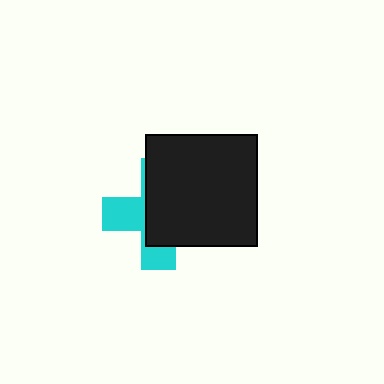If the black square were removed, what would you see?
You would see the complete cyan cross.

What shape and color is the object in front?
The object in front is a black square.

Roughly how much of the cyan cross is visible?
A small part of it is visible (roughly 38%).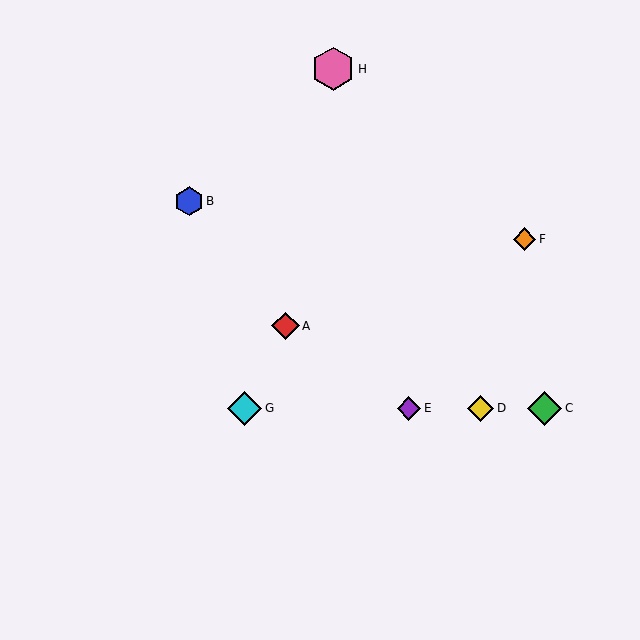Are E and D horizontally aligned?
Yes, both are at y≈408.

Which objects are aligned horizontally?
Objects C, D, E, G are aligned horizontally.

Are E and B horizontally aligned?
No, E is at y≈408 and B is at y≈201.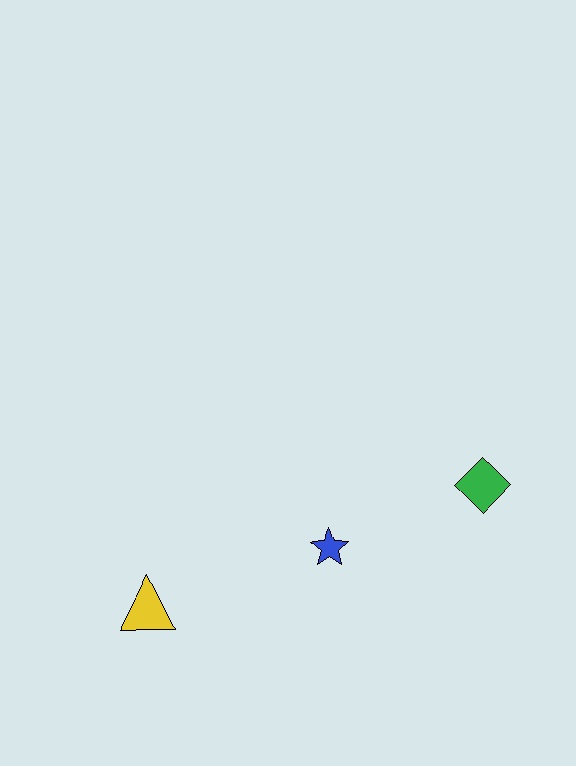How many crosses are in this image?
There are no crosses.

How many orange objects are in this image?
There are no orange objects.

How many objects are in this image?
There are 3 objects.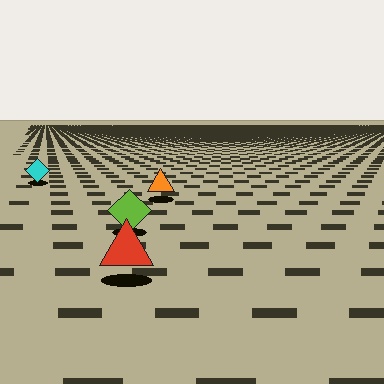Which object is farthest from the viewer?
The cyan diamond is farthest from the viewer. It appears smaller and the ground texture around it is denser.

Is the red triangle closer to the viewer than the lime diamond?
Yes. The red triangle is closer — you can tell from the texture gradient: the ground texture is coarser near it.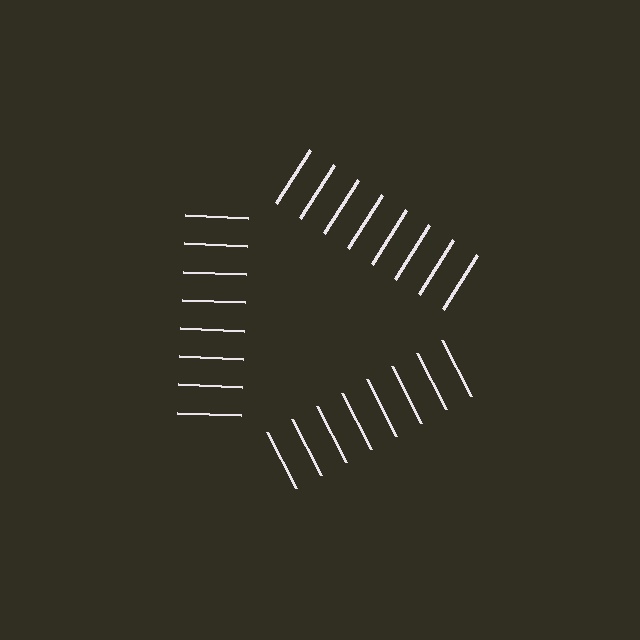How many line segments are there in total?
24 — 8 along each of the 3 edges.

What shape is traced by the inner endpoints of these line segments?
An illusory triangle — the line segments terminate on its edges but no continuous stroke is drawn.